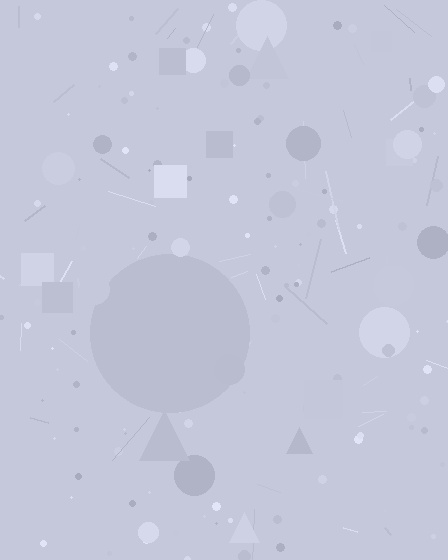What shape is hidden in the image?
A circle is hidden in the image.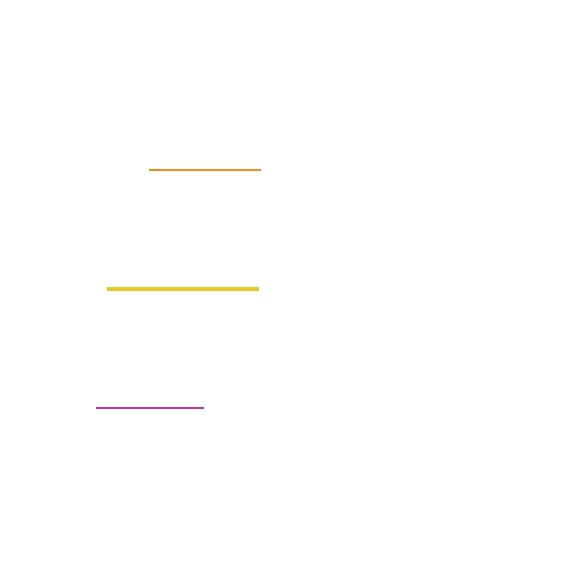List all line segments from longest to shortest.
From longest to shortest: yellow, orange, magenta.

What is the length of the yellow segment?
The yellow segment is approximately 151 pixels long.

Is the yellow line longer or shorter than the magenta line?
The yellow line is longer than the magenta line.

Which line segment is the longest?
The yellow line is the longest at approximately 151 pixels.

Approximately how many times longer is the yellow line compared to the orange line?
The yellow line is approximately 1.4 times the length of the orange line.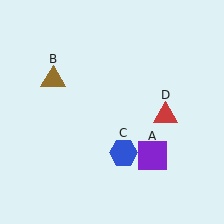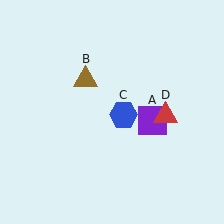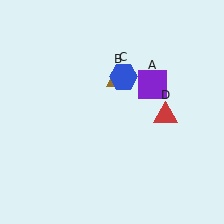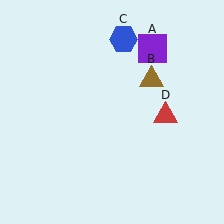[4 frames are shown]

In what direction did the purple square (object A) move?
The purple square (object A) moved up.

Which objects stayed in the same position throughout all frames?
Red triangle (object D) remained stationary.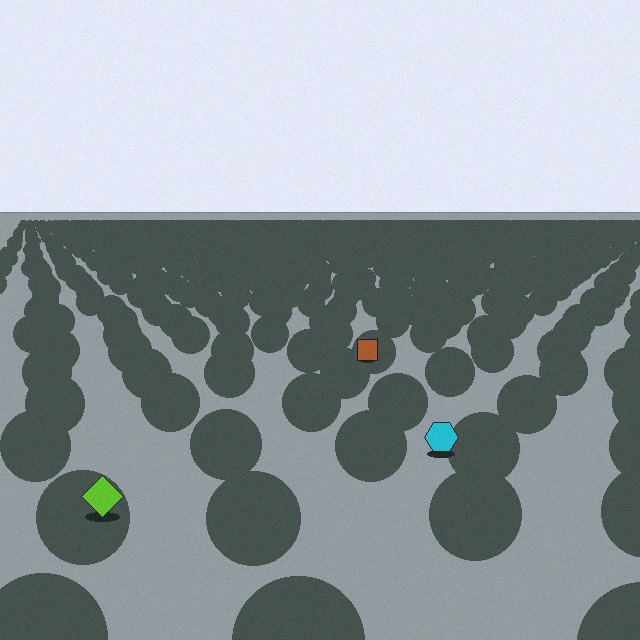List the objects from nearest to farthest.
From nearest to farthest: the lime diamond, the cyan hexagon, the brown square.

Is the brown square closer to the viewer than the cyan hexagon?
No. The cyan hexagon is closer — you can tell from the texture gradient: the ground texture is coarser near it.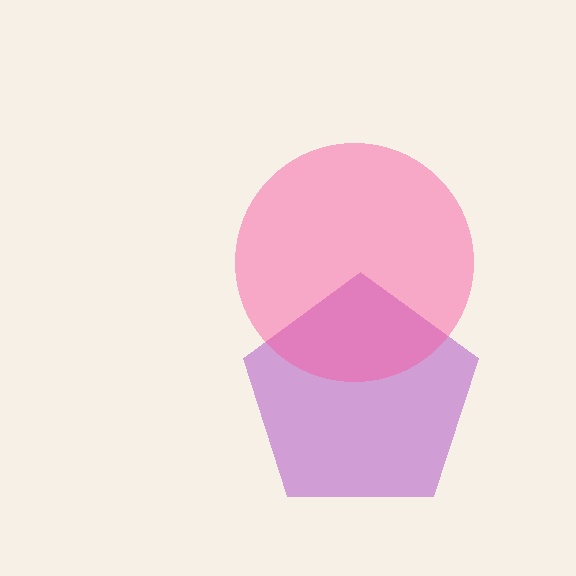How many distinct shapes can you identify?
There are 2 distinct shapes: a purple pentagon, a pink circle.